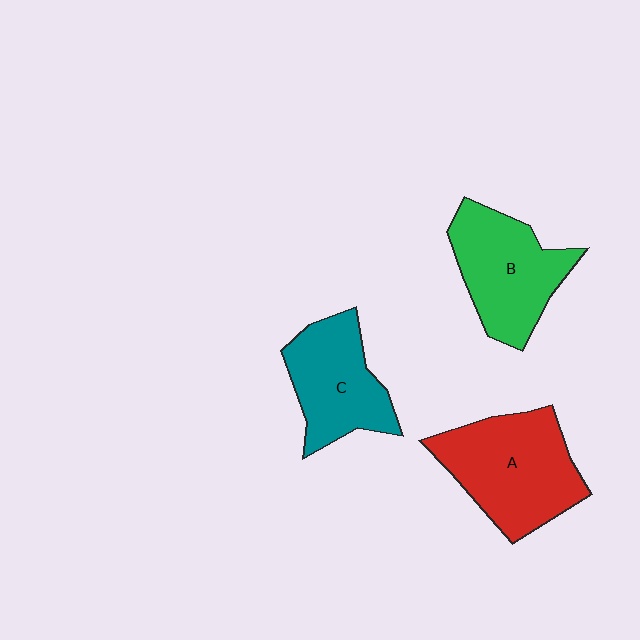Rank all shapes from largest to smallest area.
From largest to smallest: A (red), B (green), C (teal).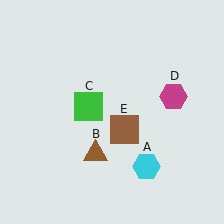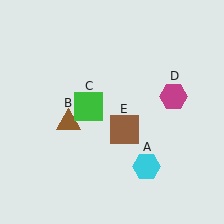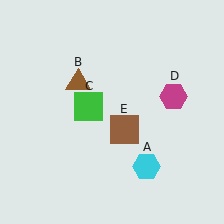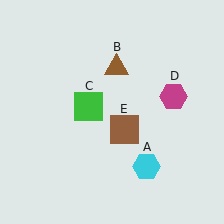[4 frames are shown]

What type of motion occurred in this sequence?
The brown triangle (object B) rotated clockwise around the center of the scene.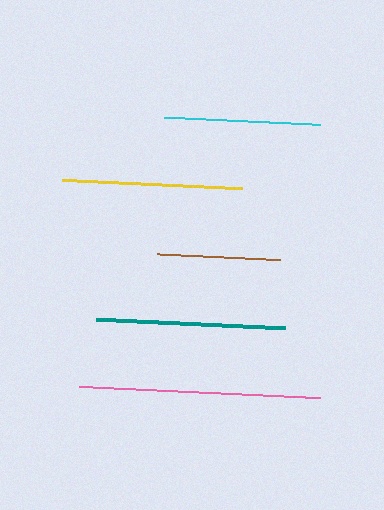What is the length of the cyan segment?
The cyan segment is approximately 156 pixels long.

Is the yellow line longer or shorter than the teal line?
The teal line is longer than the yellow line.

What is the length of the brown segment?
The brown segment is approximately 124 pixels long.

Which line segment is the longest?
The pink line is the longest at approximately 242 pixels.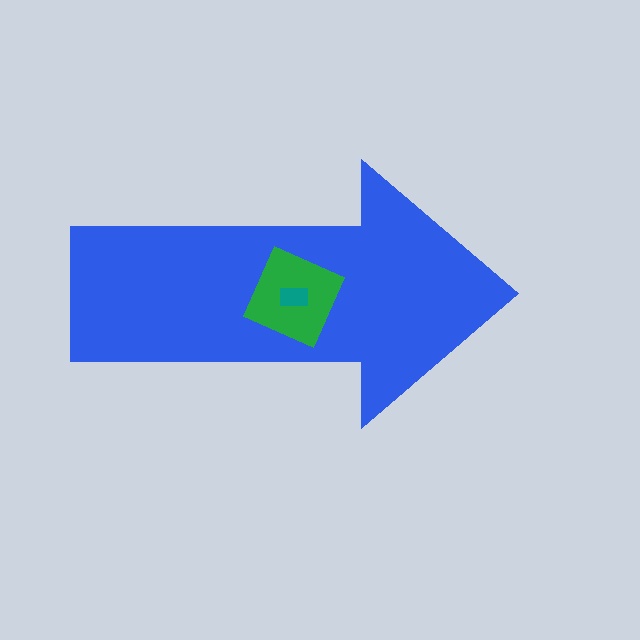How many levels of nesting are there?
3.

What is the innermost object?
The teal rectangle.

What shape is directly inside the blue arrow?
The green diamond.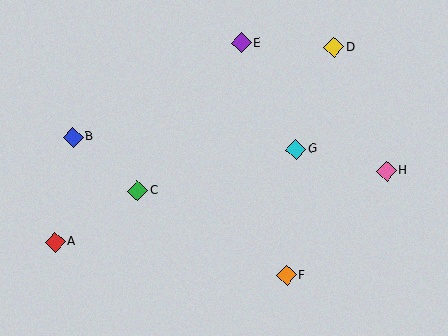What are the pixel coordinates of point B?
Point B is at (73, 137).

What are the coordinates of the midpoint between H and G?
The midpoint between H and G is at (341, 160).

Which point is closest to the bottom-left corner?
Point A is closest to the bottom-left corner.